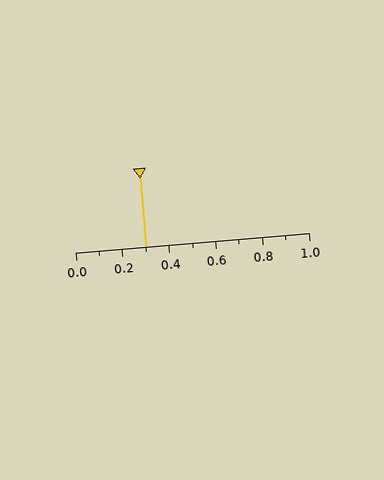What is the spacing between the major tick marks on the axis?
The major ticks are spaced 0.2 apart.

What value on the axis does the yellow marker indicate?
The marker indicates approximately 0.3.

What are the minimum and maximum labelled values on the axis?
The axis runs from 0.0 to 1.0.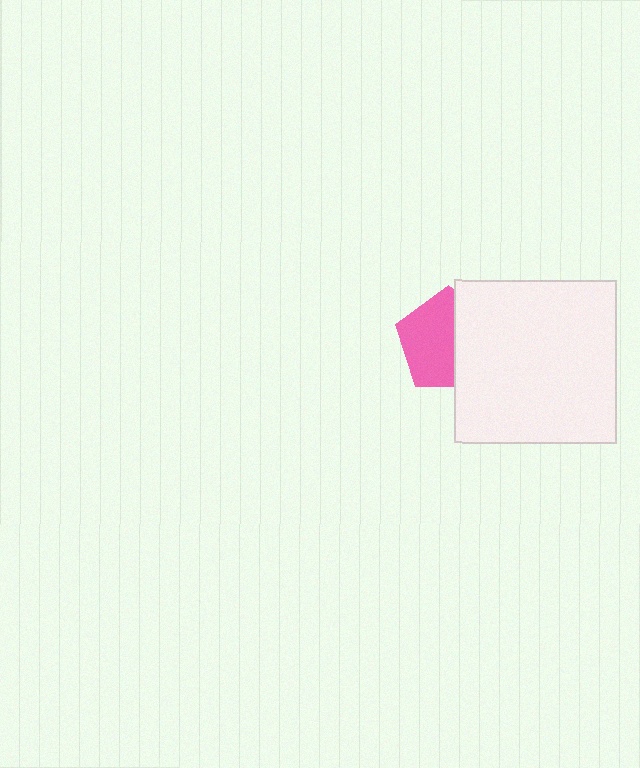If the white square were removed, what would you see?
You would see the complete pink pentagon.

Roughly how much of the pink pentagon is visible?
About half of it is visible (roughly 57%).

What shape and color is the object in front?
The object in front is a white square.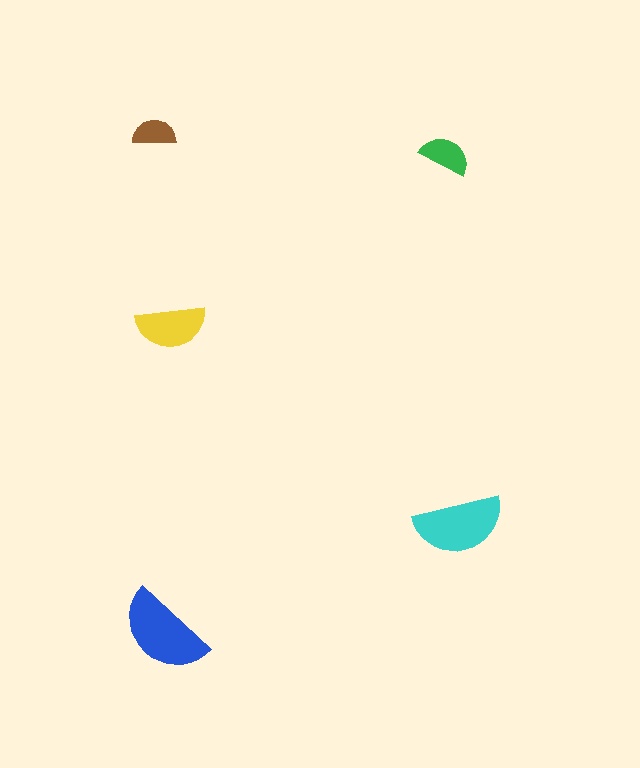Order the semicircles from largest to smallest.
the blue one, the cyan one, the yellow one, the green one, the brown one.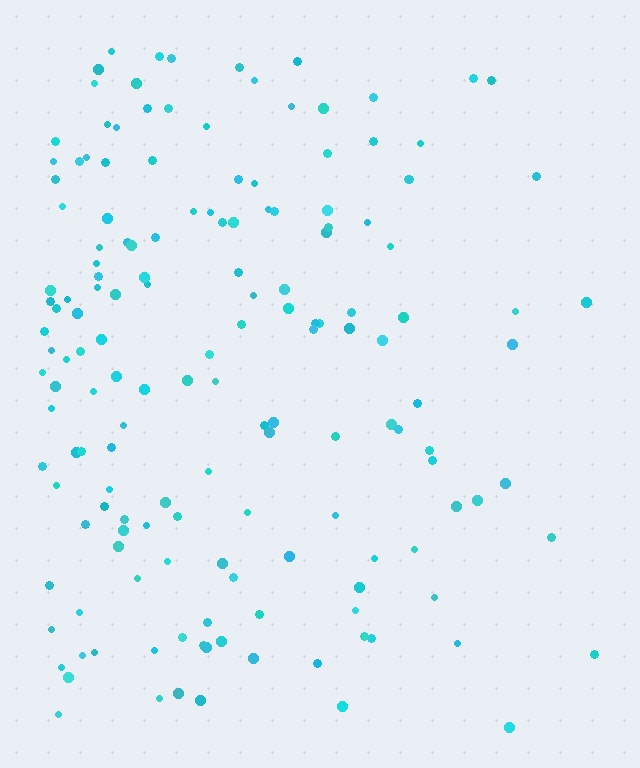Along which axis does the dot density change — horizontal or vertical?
Horizontal.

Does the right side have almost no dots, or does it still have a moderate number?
Still a moderate number, just noticeably fewer than the left.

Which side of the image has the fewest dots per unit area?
The right.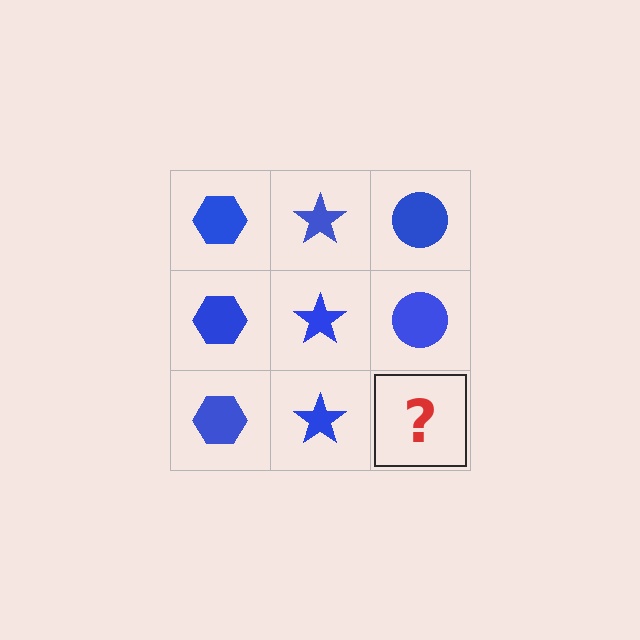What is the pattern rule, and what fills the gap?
The rule is that each column has a consistent shape. The gap should be filled with a blue circle.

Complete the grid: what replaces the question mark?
The question mark should be replaced with a blue circle.